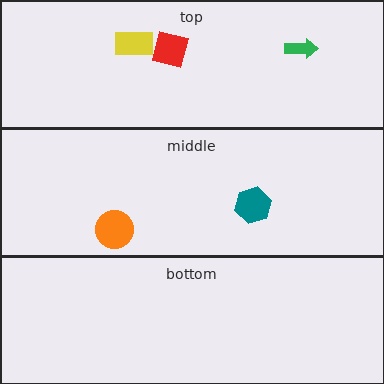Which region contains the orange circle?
The middle region.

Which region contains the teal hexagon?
The middle region.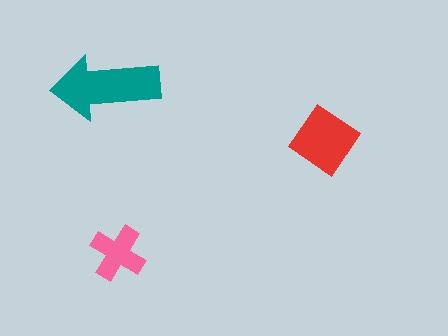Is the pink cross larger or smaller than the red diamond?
Smaller.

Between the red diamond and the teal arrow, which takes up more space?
The teal arrow.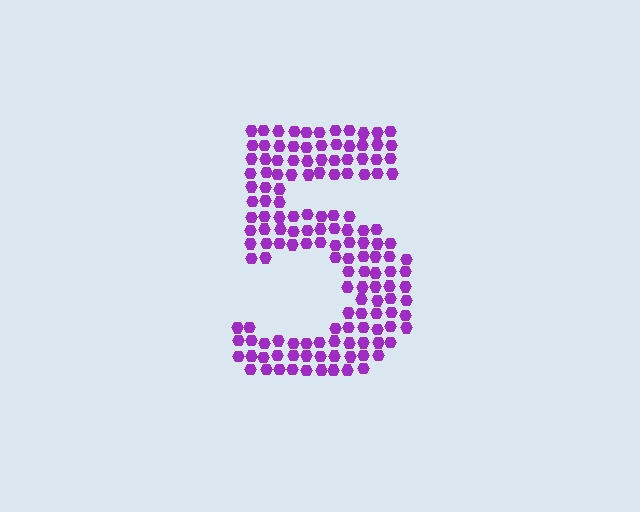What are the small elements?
The small elements are hexagons.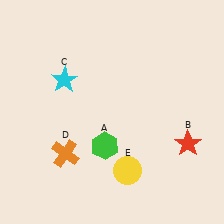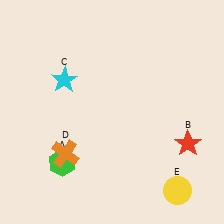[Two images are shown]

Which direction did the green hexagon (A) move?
The green hexagon (A) moved left.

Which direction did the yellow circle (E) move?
The yellow circle (E) moved right.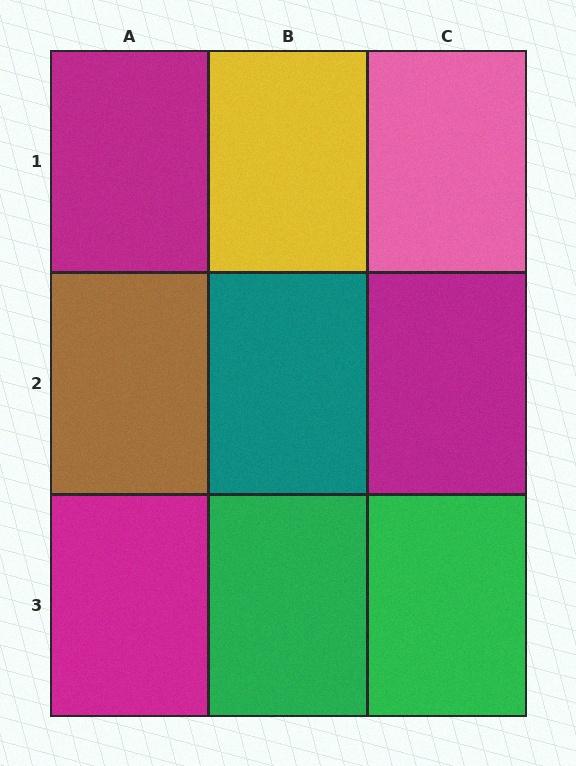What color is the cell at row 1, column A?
Magenta.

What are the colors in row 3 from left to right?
Magenta, green, green.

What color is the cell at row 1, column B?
Yellow.